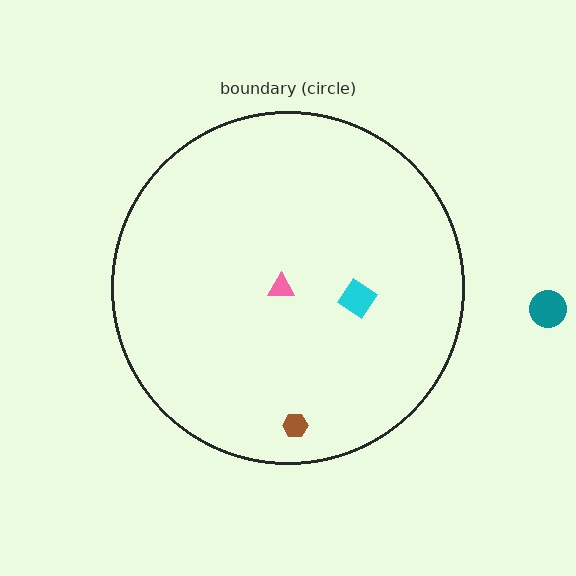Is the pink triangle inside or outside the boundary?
Inside.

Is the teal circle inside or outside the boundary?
Outside.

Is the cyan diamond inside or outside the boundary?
Inside.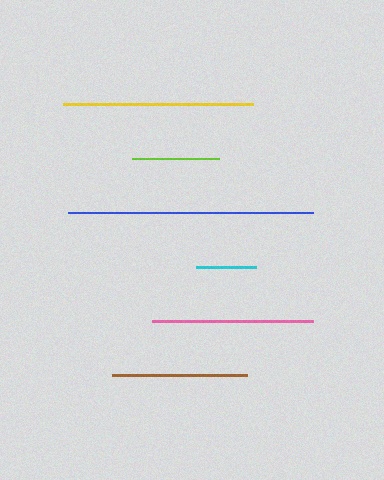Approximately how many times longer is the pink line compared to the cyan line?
The pink line is approximately 2.7 times the length of the cyan line.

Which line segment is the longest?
The blue line is the longest at approximately 246 pixels.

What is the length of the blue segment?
The blue segment is approximately 246 pixels long.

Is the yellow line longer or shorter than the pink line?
The yellow line is longer than the pink line.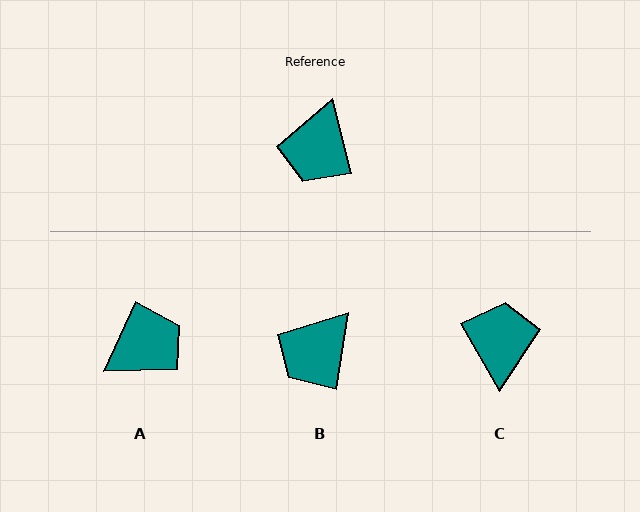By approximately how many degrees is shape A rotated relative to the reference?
Approximately 141 degrees counter-clockwise.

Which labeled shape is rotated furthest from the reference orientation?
C, about 164 degrees away.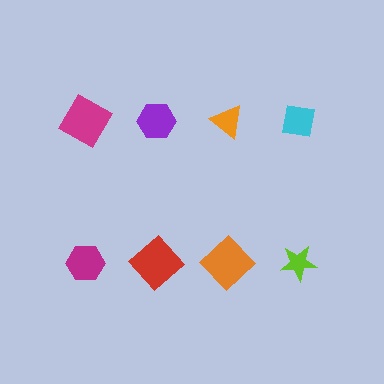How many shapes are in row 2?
4 shapes.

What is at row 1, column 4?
A cyan square.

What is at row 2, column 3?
An orange diamond.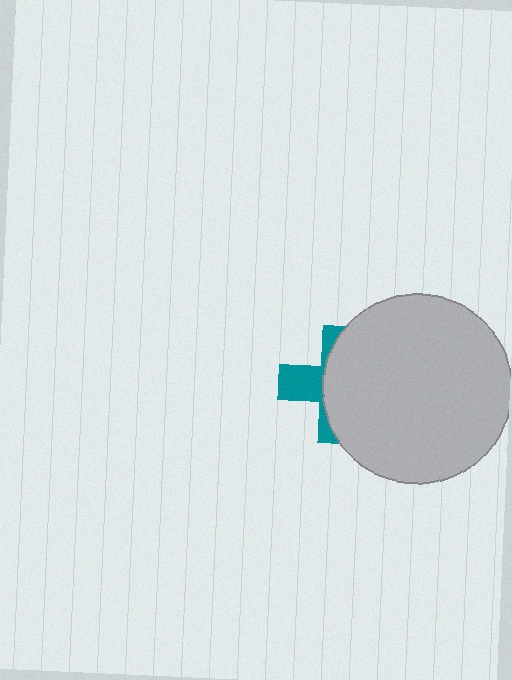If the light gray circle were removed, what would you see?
You would see the complete teal cross.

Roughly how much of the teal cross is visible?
A small part of it is visible (roughly 35%).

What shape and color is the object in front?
The object in front is a light gray circle.